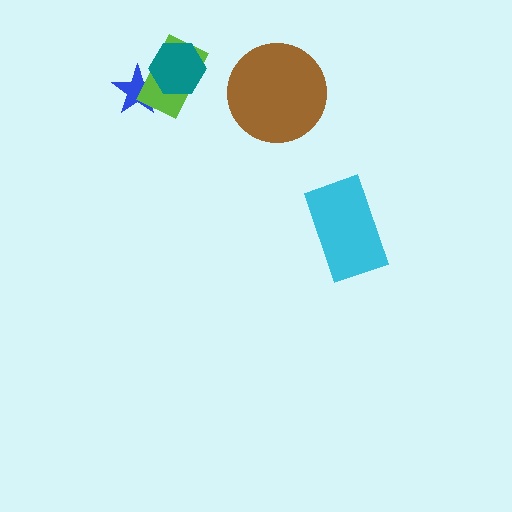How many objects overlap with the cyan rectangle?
0 objects overlap with the cyan rectangle.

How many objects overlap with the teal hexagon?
2 objects overlap with the teal hexagon.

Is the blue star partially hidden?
Yes, it is partially covered by another shape.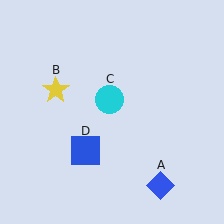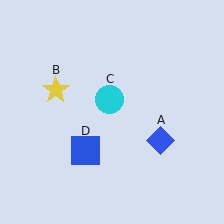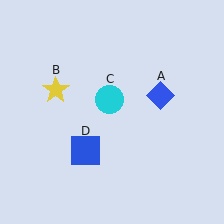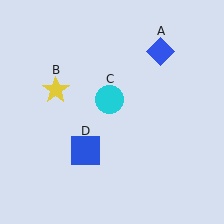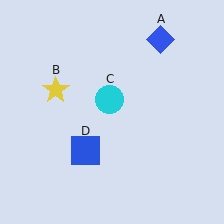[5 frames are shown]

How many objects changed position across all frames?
1 object changed position: blue diamond (object A).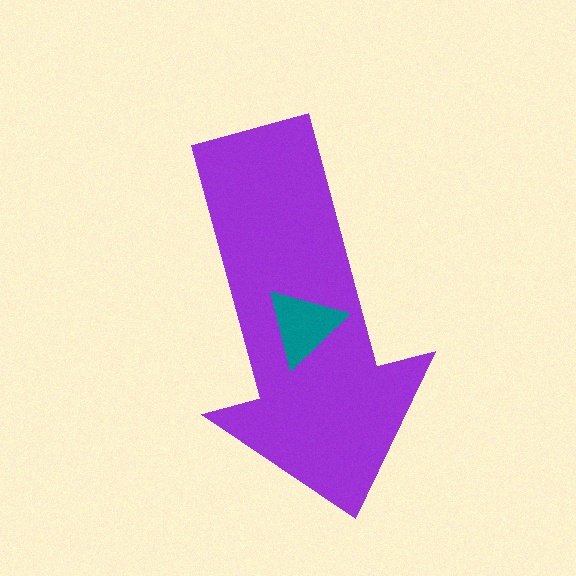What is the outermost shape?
The purple arrow.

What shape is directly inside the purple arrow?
The teal triangle.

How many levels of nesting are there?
2.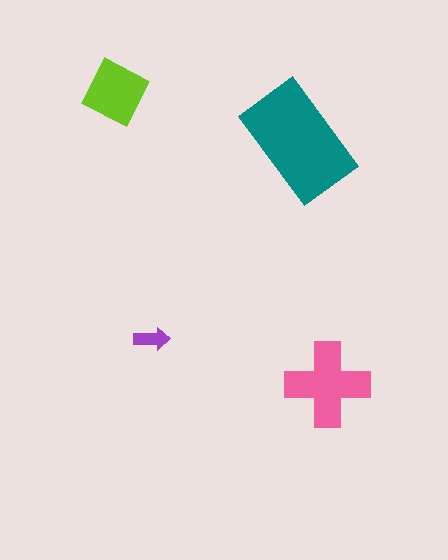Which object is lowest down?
The pink cross is bottommost.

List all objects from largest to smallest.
The teal rectangle, the pink cross, the lime diamond, the purple arrow.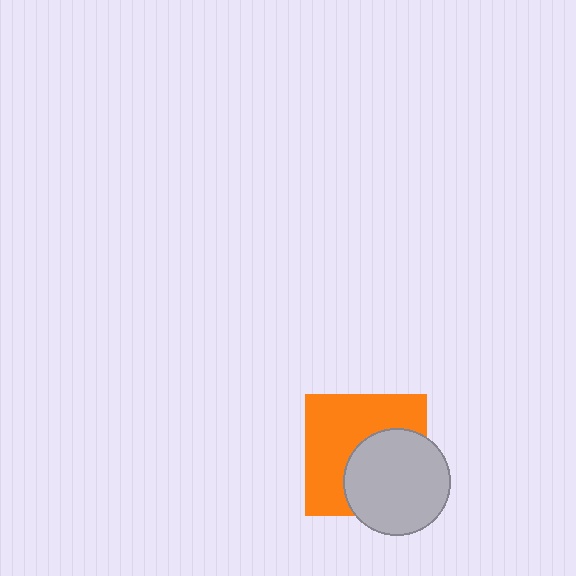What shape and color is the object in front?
The object in front is a light gray circle.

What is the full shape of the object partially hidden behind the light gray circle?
The partially hidden object is an orange square.